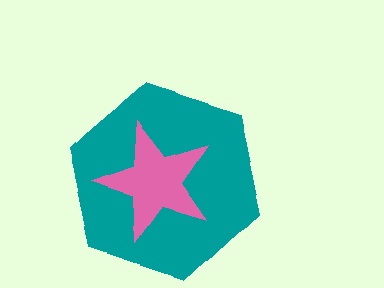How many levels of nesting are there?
2.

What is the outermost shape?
The teal hexagon.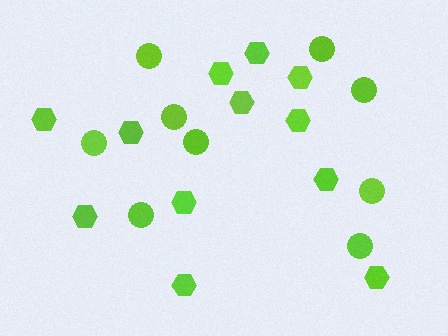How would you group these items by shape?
There are 2 groups: one group of hexagons (12) and one group of circles (9).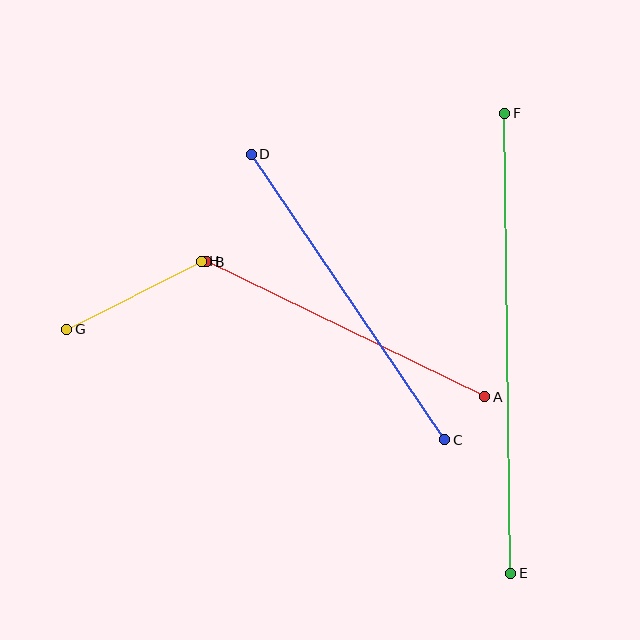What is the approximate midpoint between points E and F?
The midpoint is at approximately (508, 343) pixels.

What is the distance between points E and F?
The distance is approximately 460 pixels.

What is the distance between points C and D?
The distance is approximately 345 pixels.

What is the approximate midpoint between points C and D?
The midpoint is at approximately (348, 297) pixels.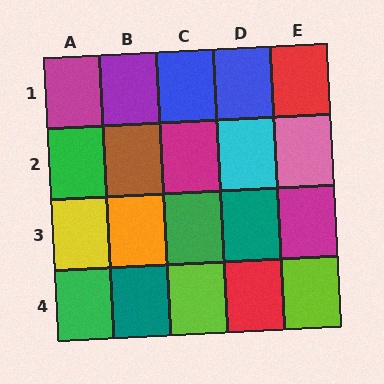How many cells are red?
2 cells are red.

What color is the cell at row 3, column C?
Green.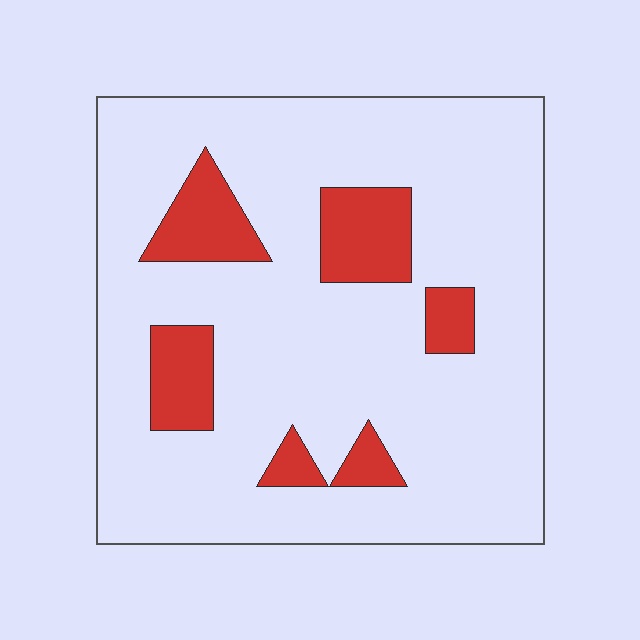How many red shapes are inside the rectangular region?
6.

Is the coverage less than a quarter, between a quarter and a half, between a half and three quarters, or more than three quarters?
Less than a quarter.